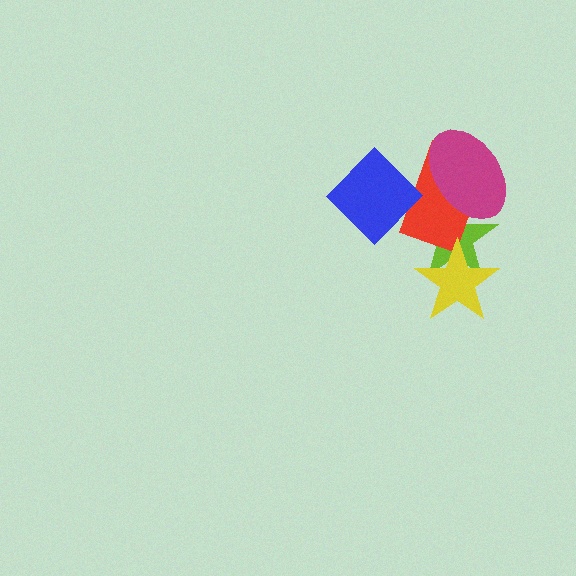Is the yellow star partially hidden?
No, no other shape covers it.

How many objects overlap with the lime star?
3 objects overlap with the lime star.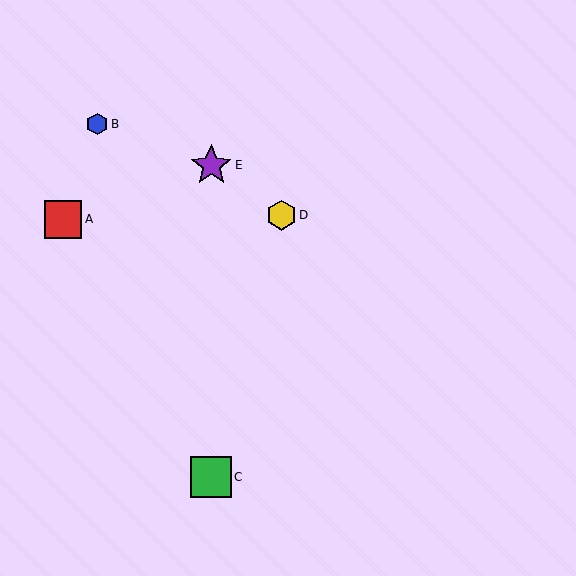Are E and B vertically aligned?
No, E is at x≈211 and B is at x≈97.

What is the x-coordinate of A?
Object A is at x≈63.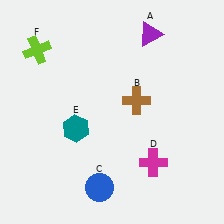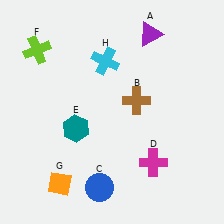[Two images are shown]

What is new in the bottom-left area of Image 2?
An orange diamond (G) was added in the bottom-left area of Image 2.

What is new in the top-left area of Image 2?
A cyan cross (H) was added in the top-left area of Image 2.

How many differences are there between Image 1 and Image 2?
There are 2 differences between the two images.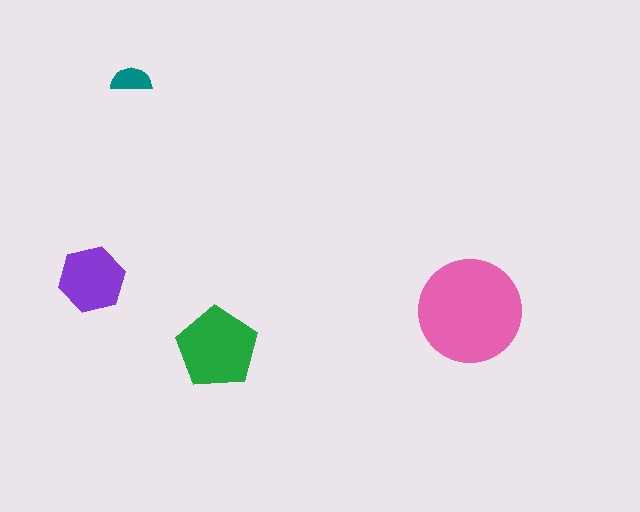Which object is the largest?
The pink circle.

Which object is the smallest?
The teal semicircle.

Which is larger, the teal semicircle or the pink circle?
The pink circle.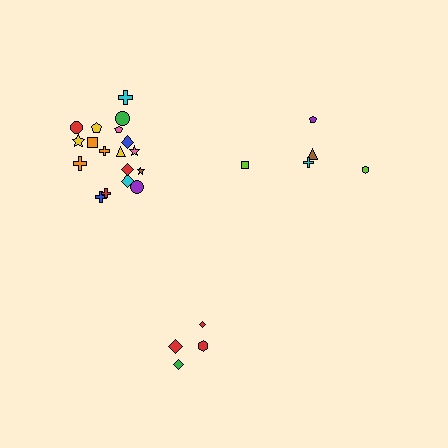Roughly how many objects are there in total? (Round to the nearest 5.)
Roughly 25 objects in total.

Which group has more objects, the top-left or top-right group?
The top-left group.